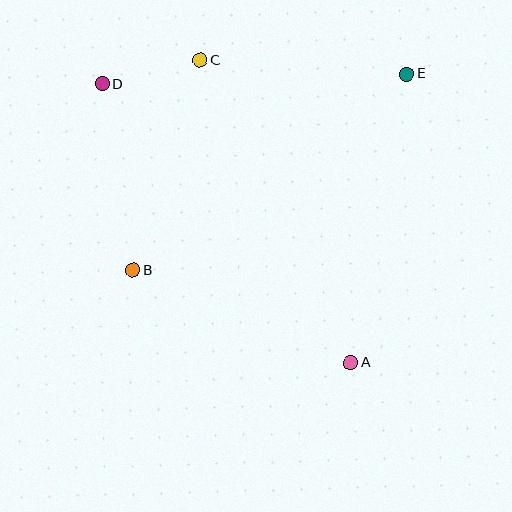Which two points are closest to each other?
Points C and D are closest to each other.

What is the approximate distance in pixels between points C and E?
The distance between C and E is approximately 207 pixels.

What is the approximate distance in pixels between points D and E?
The distance between D and E is approximately 304 pixels.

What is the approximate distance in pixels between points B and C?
The distance between B and C is approximately 221 pixels.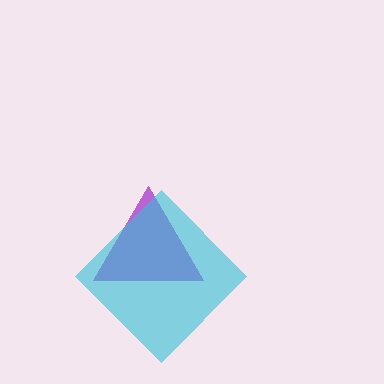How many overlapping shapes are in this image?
There are 2 overlapping shapes in the image.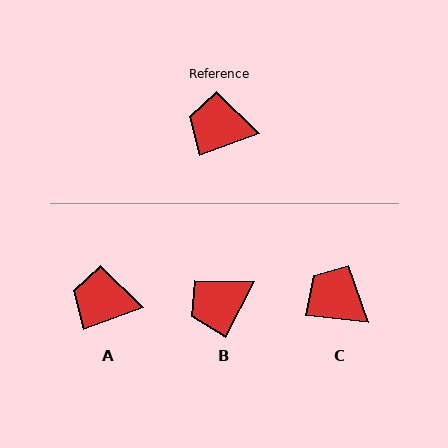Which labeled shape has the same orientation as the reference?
A.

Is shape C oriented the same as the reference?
No, it is off by about 27 degrees.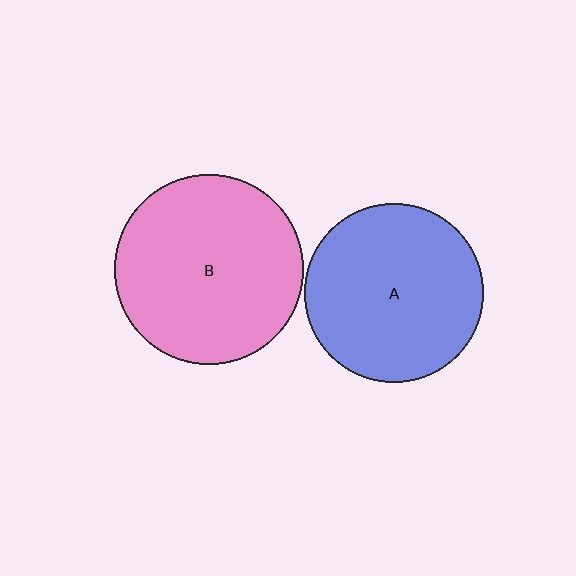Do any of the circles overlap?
No, none of the circles overlap.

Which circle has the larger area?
Circle B (pink).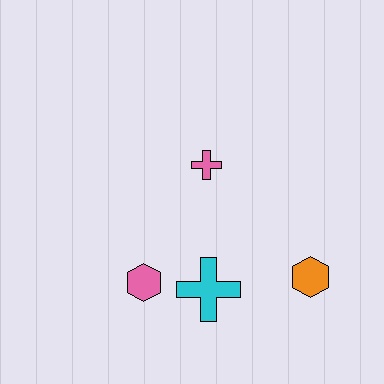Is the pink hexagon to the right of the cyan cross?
No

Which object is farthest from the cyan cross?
The pink cross is farthest from the cyan cross.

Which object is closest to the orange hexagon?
The cyan cross is closest to the orange hexagon.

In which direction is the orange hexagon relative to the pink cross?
The orange hexagon is below the pink cross.